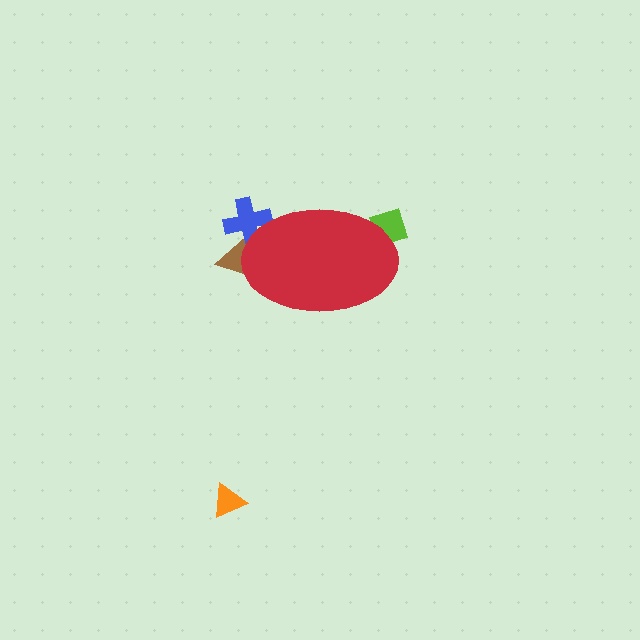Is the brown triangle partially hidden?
Yes, the brown triangle is partially hidden behind the red ellipse.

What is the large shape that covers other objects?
A red ellipse.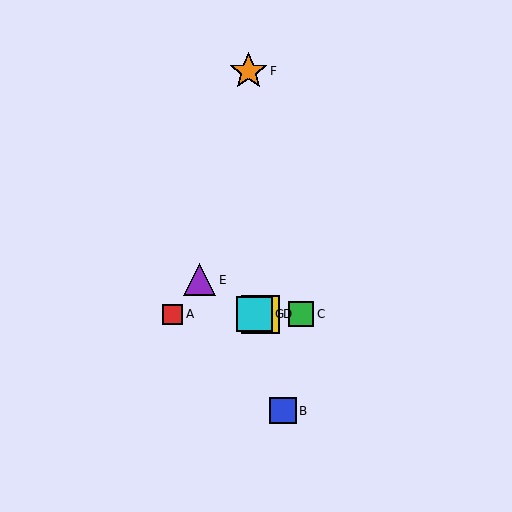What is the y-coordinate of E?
Object E is at y≈280.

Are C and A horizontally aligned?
Yes, both are at y≈314.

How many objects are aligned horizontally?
4 objects (A, C, D, G) are aligned horizontally.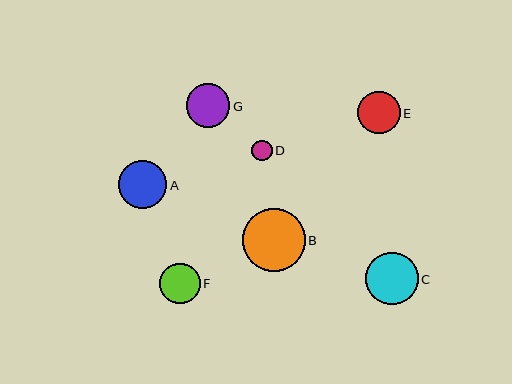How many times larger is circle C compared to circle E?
Circle C is approximately 1.2 times the size of circle E.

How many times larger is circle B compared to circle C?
Circle B is approximately 1.2 times the size of circle C.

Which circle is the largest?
Circle B is the largest with a size of approximately 62 pixels.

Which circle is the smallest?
Circle D is the smallest with a size of approximately 21 pixels.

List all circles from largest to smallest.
From largest to smallest: B, C, A, G, E, F, D.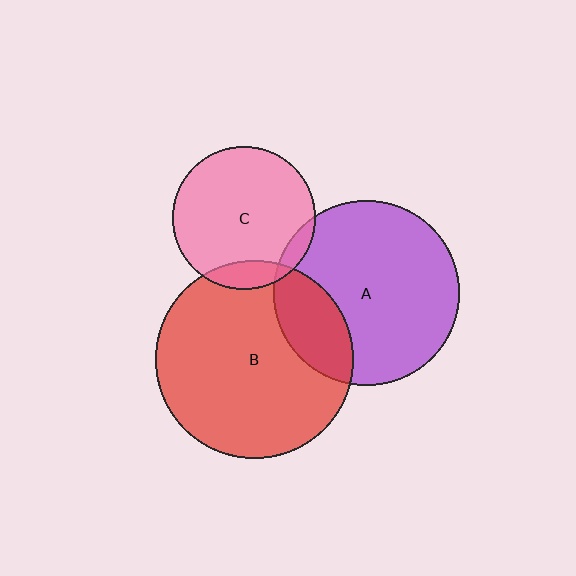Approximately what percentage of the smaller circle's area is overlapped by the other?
Approximately 20%.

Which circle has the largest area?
Circle B (red).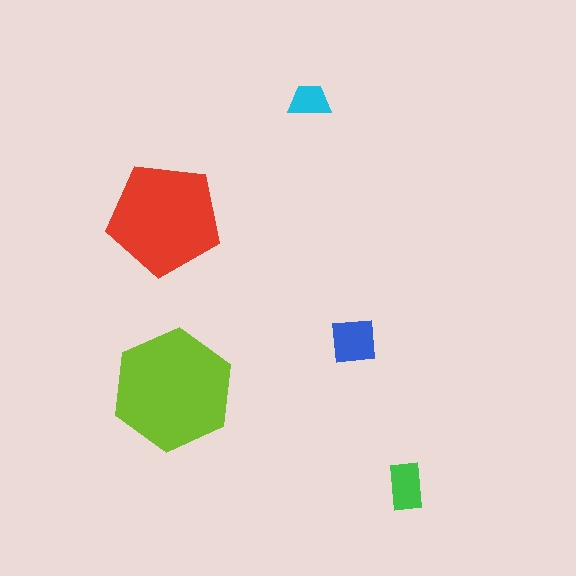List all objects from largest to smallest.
The lime hexagon, the red pentagon, the blue square, the green rectangle, the cyan trapezoid.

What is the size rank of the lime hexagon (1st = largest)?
1st.